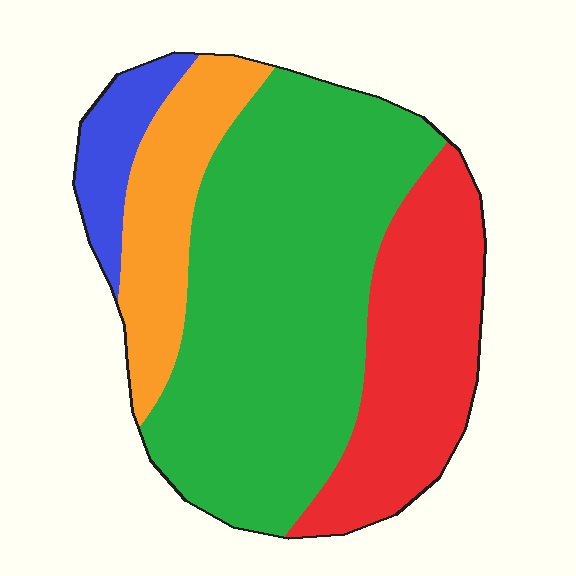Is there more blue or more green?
Green.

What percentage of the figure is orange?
Orange covers 15% of the figure.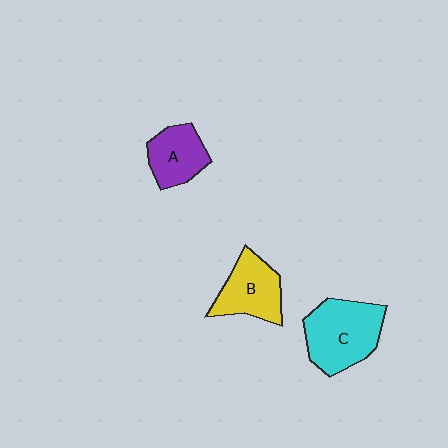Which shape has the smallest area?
Shape A (purple).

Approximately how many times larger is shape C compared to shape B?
Approximately 1.3 times.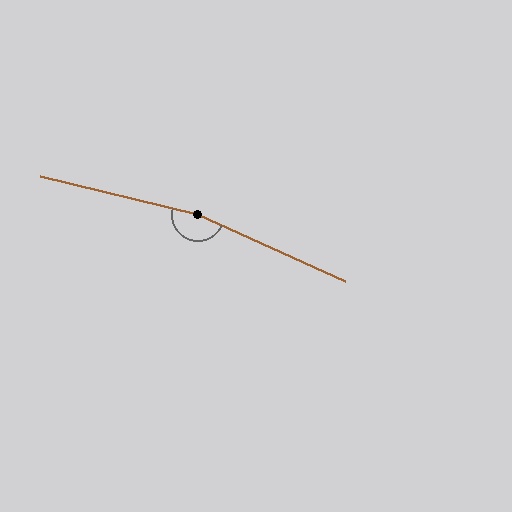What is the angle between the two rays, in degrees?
Approximately 170 degrees.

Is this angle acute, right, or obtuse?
It is obtuse.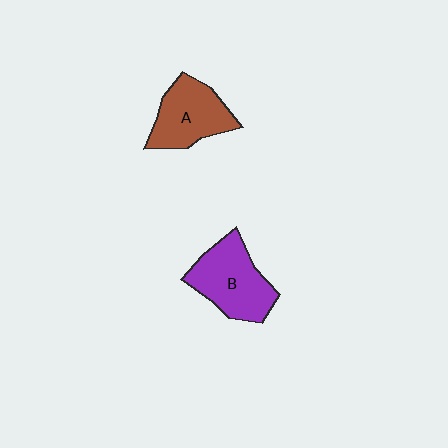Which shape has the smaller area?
Shape A (brown).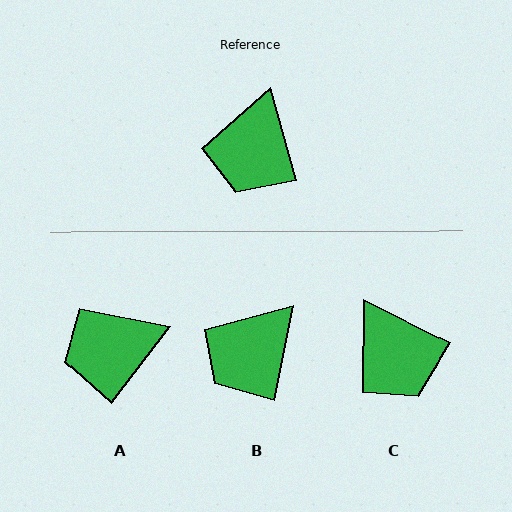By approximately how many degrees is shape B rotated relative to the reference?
Approximately 27 degrees clockwise.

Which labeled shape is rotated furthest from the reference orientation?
A, about 53 degrees away.